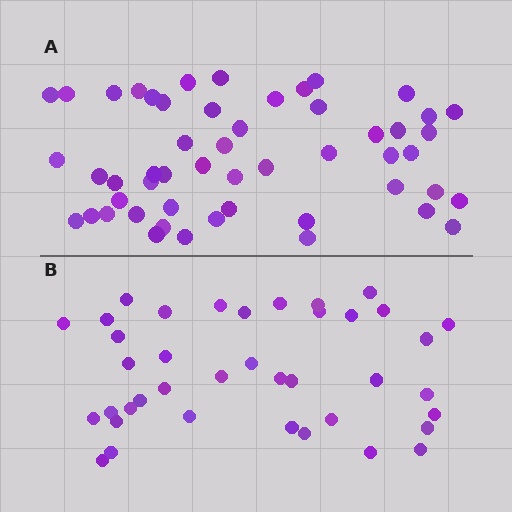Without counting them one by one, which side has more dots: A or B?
Region A (the top region) has more dots.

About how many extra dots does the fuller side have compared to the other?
Region A has approximately 15 more dots than region B.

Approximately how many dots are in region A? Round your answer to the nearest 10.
About 50 dots. (The exact count is 52, which rounds to 50.)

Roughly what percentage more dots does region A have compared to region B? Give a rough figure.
About 35% more.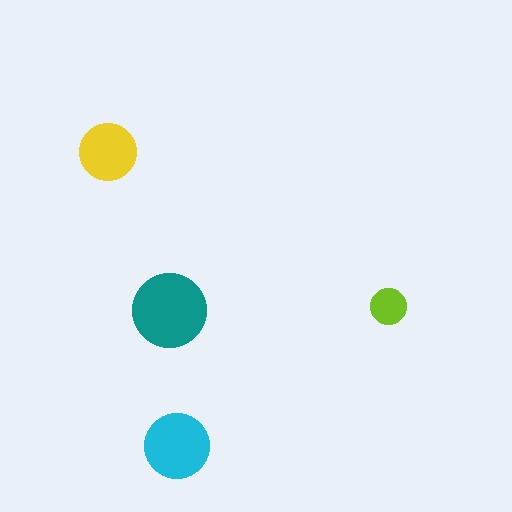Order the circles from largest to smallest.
the teal one, the cyan one, the yellow one, the lime one.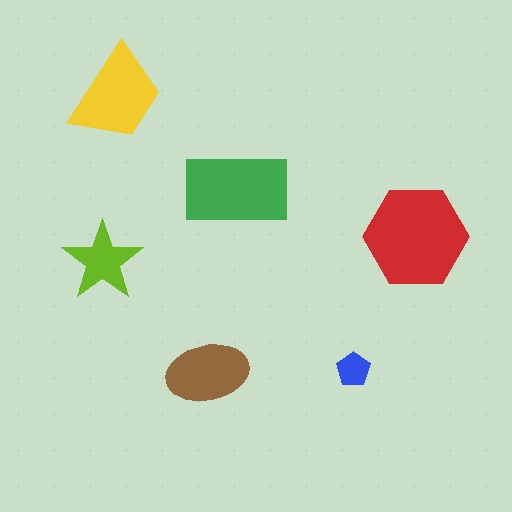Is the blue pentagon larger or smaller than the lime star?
Smaller.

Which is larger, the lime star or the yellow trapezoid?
The yellow trapezoid.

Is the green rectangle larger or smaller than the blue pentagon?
Larger.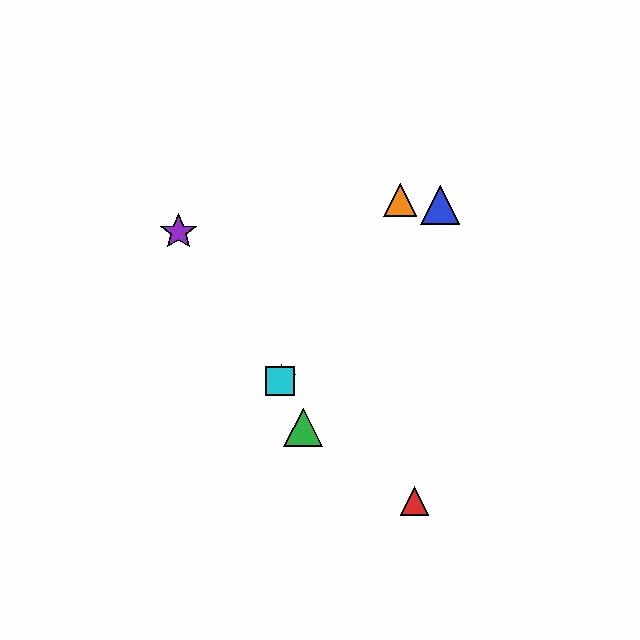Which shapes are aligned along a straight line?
The blue triangle, the yellow star, the cyan square are aligned along a straight line.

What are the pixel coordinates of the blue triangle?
The blue triangle is at (440, 205).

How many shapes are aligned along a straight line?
3 shapes (the blue triangle, the yellow star, the cyan square) are aligned along a straight line.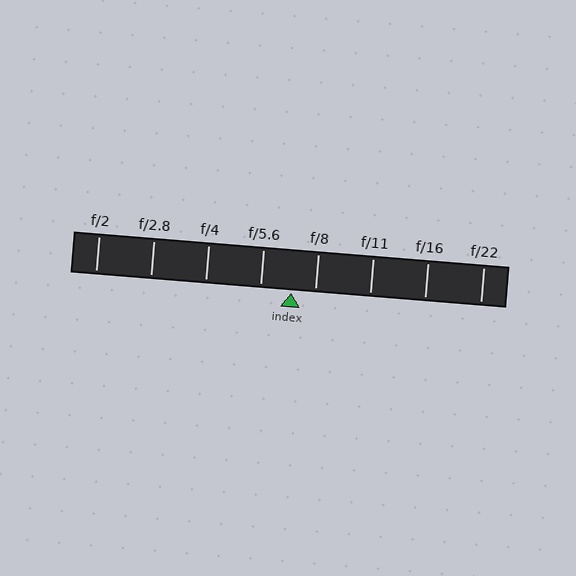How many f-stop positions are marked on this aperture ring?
There are 8 f-stop positions marked.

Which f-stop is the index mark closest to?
The index mark is closest to f/8.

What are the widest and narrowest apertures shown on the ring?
The widest aperture shown is f/2 and the narrowest is f/22.